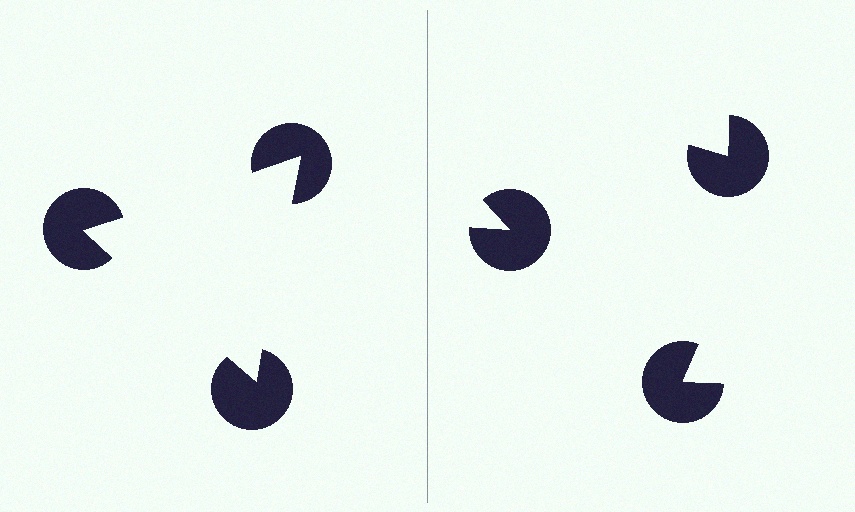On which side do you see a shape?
An illusory triangle appears on the left side. On the right side the wedge cuts are rotated, so no coherent shape forms.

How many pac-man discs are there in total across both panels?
6 — 3 on each side.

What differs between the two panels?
The pac-man discs are positioned identically on both sides; only the wedge orientations differ. On the left they align to a triangle; on the right they are misaligned.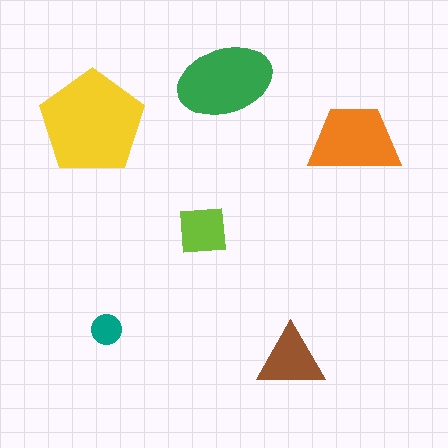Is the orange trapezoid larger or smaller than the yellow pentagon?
Smaller.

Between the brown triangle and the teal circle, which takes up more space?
The brown triangle.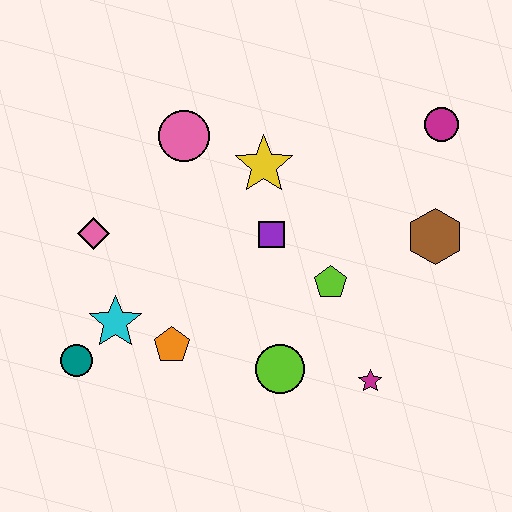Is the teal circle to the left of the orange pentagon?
Yes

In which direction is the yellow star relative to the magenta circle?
The yellow star is to the left of the magenta circle.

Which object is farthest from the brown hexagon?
The teal circle is farthest from the brown hexagon.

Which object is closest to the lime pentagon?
The purple square is closest to the lime pentagon.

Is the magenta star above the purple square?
No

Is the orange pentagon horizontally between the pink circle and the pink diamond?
Yes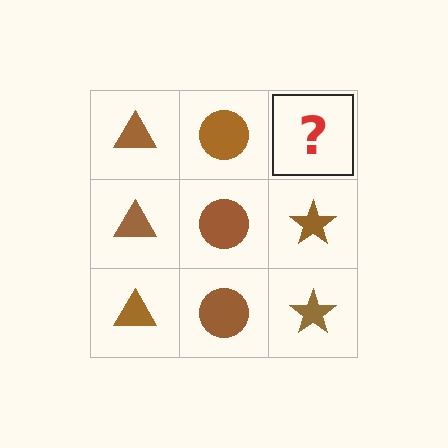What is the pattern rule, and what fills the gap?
The rule is that each column has a consistent shape. The gap should be filled with a brown star.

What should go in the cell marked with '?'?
The missing cell should contain a brown star.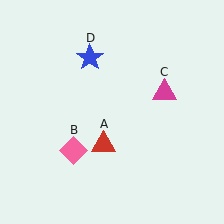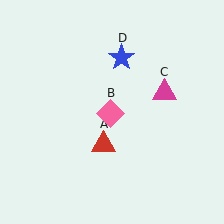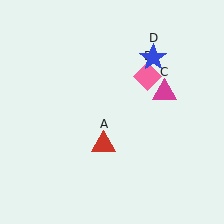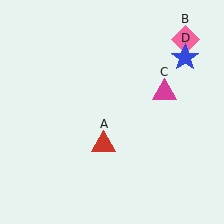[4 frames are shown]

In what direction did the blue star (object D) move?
The blue star (object D) moved right.